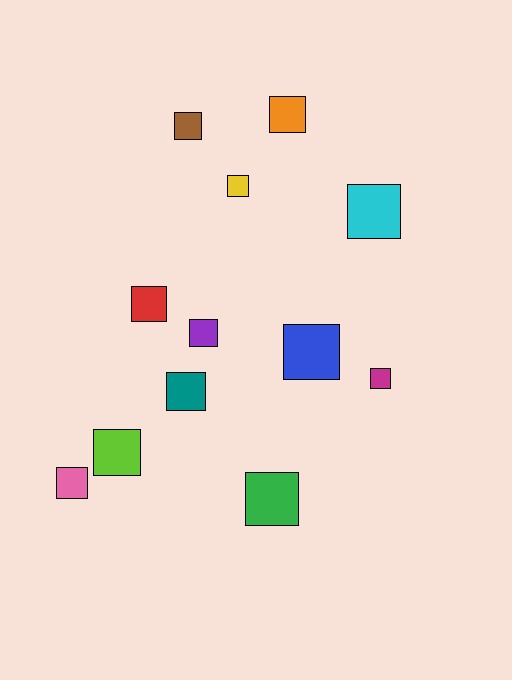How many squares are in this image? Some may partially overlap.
There are 12 squares.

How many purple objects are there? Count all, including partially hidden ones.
There is 1 purple object.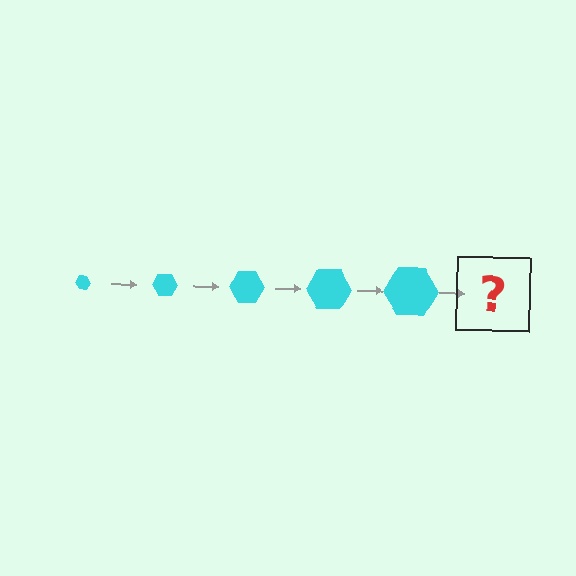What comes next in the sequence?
The next element should be a cyan hexagon, larger than the previous one.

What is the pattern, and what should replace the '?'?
The pattern is that the hexagon gets progressively larger each step. The '?' should be a cyan hexagon, larger than the previous one.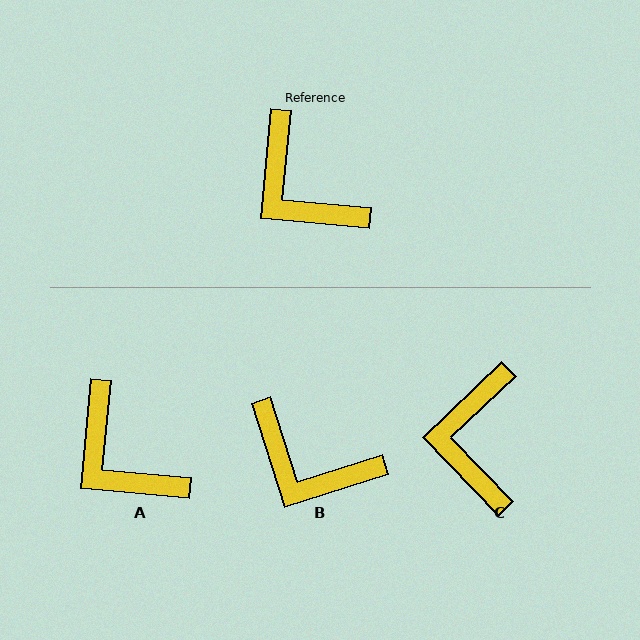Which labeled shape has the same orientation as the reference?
A.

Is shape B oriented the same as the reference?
No, it is off by about 23 degrees.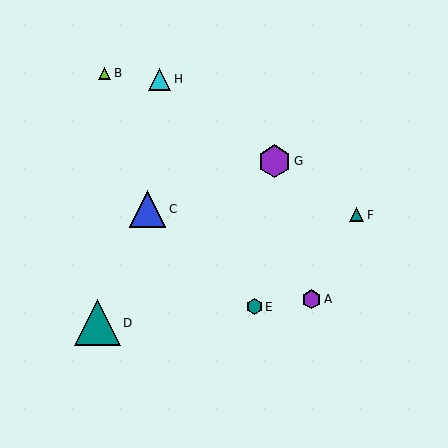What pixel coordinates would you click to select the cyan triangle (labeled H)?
Click at (159, 79) to select the cyan triangle H.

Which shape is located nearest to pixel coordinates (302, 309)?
The purple hexagon (labeled A) at (312, 299) is nearest to that location.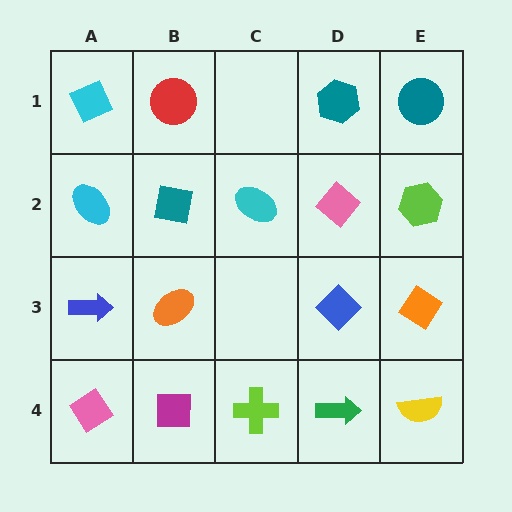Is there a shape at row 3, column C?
No, that cell is empty.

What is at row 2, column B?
A teal square.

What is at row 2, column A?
A cyan ellipse.